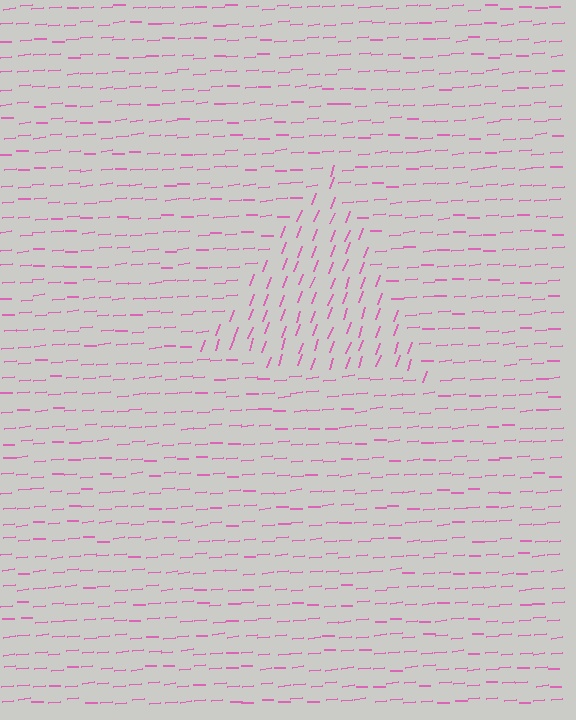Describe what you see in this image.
The image is filled with small pink line segments. A triangle region in the image has lines oriented differently from the surrounding lines, creating a visible texture boundary.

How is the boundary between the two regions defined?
The boundary is defined purely by a change in line orientation (approximately 65 degrees difference). All lines are the same color and thickness.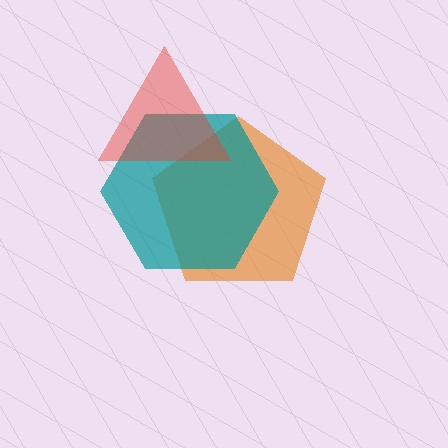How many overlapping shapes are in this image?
There are 3 overlapping shapes in the image.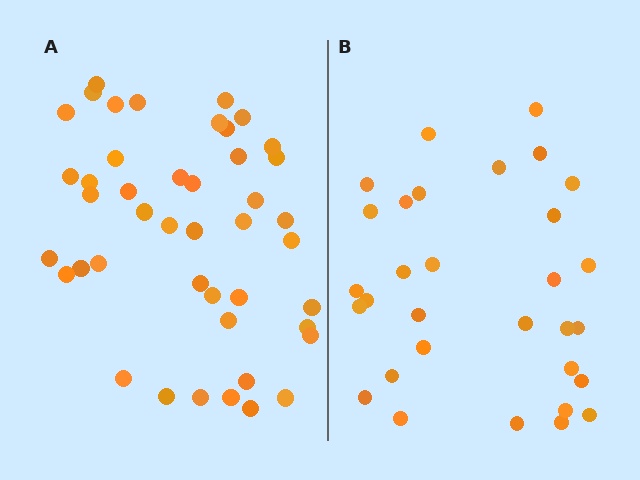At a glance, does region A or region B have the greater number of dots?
Region A (the left region) has more dots.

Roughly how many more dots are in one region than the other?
Region A has approximately 15 more dots than region B.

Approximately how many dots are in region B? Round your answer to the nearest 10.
About 30 dots. (The exact count is 31, which rounds to 30.)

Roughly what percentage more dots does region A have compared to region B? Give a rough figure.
About 40% more.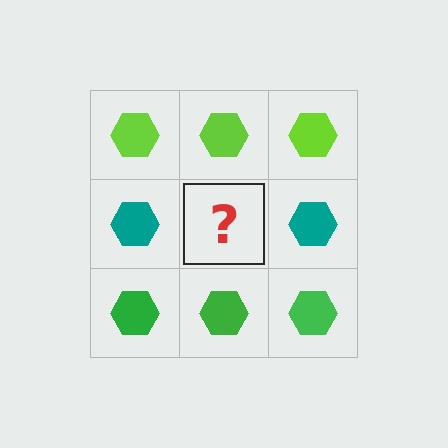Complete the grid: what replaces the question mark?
The question mark should be replaced with a teal hexagon.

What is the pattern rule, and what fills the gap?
The rule is that each row has a consistent color. The gap should be filled with a teal hexagon.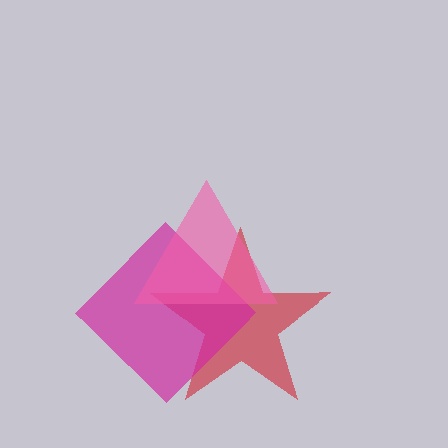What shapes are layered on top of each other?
The layered shapes are: a red star, a magenta diamond, a pink triangle.